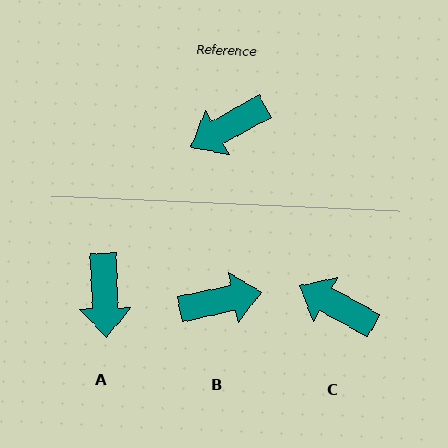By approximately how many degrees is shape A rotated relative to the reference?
Approximately 64 degrees counter-clockwise.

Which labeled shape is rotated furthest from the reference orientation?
B, about 163 degrees away.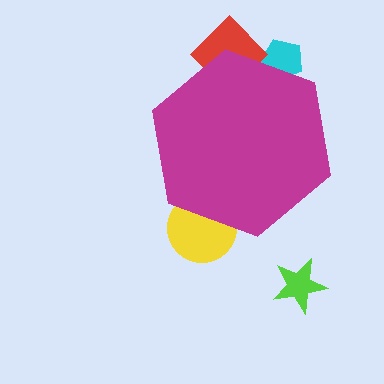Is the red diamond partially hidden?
Yes, the red diamond is partially hidden behind the magenta hexagon.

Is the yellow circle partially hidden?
Yes, the yellow circle is partially hidden behind the magenta hexagon.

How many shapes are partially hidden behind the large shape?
3 shapes are partially hidden.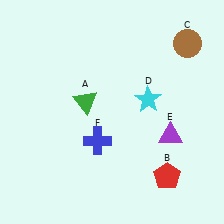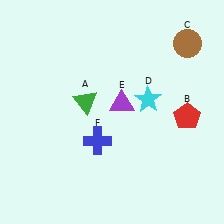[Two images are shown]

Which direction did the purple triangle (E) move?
The purple triangle (E) moved left.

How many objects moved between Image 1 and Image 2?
2 objects moved between the two images.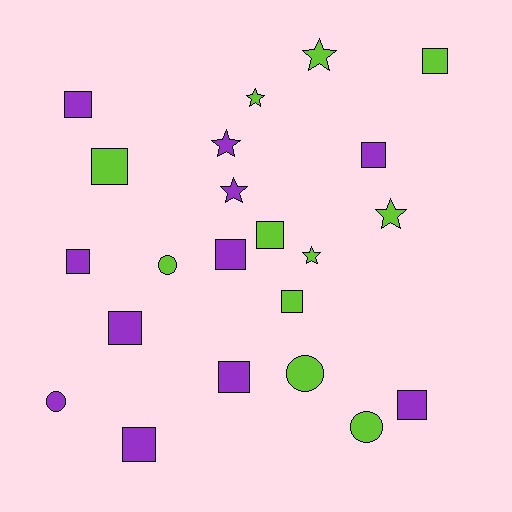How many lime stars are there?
There are 4 lime stars.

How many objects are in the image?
There are 22 objects.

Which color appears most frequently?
Purple, with 11 objects.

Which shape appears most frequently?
Square, with 12 objects.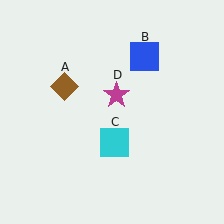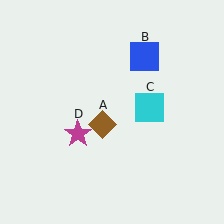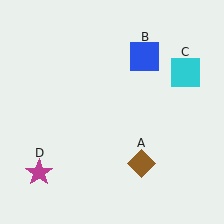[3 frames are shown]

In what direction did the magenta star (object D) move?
The magenta star (object D) moved down and to the left.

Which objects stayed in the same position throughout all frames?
Blue square (object B) remained stationary.